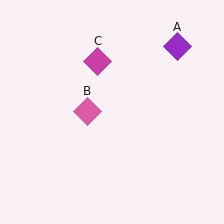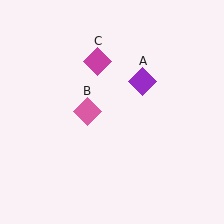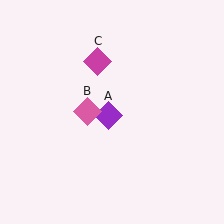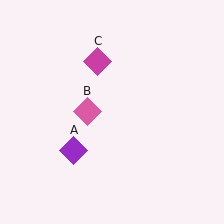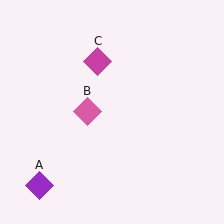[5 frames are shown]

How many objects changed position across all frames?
1 object changed position: purple diamond (object A).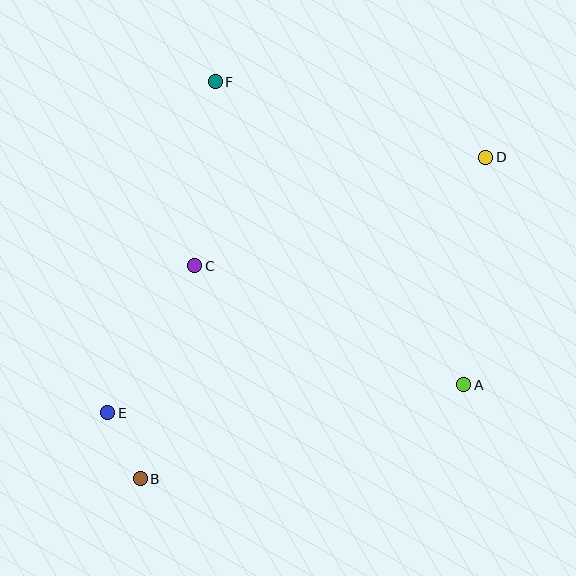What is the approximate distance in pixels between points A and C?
The distance between A and C is approximately 294 pixels.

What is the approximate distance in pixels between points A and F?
The distance between A and F is approximately 391 pixels.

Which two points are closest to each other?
Points B and E are closest to each other.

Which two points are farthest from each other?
Points B and D are farthest from each other.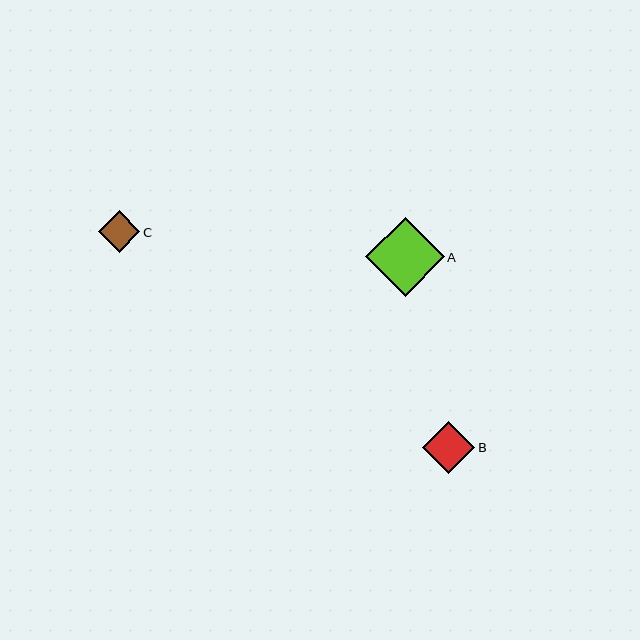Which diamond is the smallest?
Diamond C is the smallest with a size of approximately 41 pixels.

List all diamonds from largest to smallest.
From largest to smallest: A, B, C.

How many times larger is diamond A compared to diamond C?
Diamond A is approximately 1.9 times the size of diamond C.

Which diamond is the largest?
Diamond A is the largest with a size of approximately 78 pixels.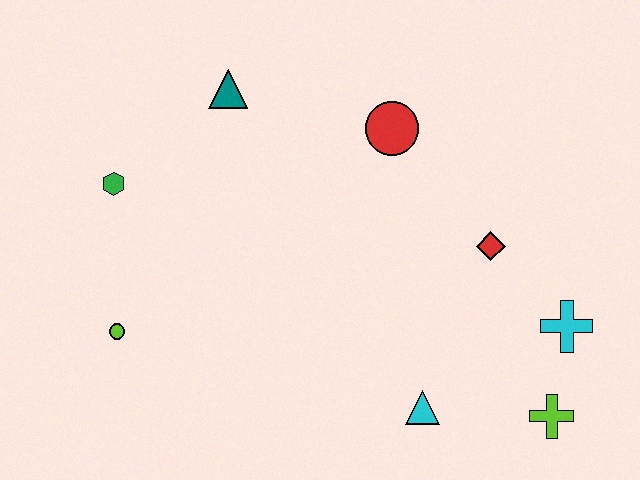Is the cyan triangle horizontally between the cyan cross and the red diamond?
No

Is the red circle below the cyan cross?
No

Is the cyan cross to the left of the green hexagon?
No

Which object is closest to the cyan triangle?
The lime cross is closest to the cyan triangle.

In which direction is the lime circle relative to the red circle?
The lime circle is to the left of the red circle.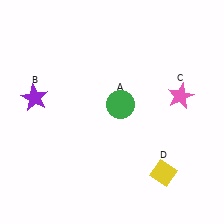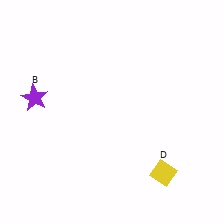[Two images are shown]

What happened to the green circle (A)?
The green circle (A) was removed in Image 2. It was in the top-right area of Image 1.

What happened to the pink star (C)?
The pink star (C) was removed in Image 2. It was in the top-right area of Image 1.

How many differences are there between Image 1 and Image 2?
There are 2 differences between the two images.